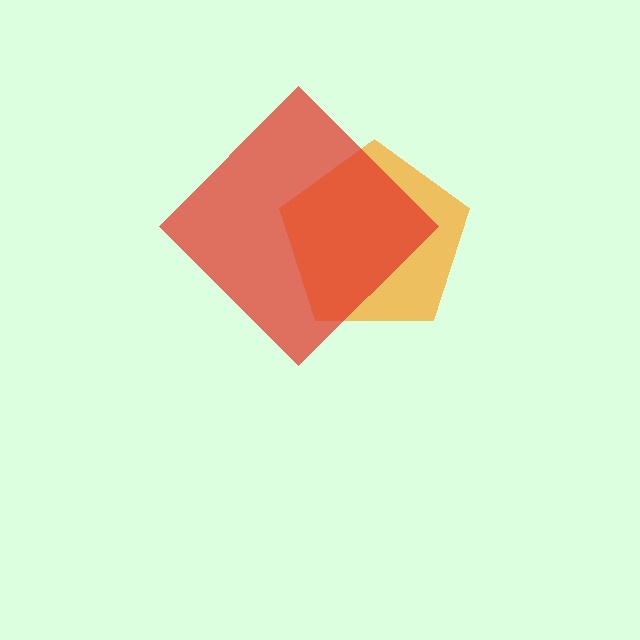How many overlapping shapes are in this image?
There are 2 overlapping shapes in the image.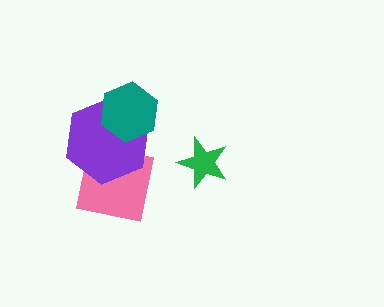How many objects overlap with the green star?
0 objects overlap with the green star.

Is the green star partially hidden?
No, no other shape covers it.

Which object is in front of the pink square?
The purple hexagon is in front of the pink square.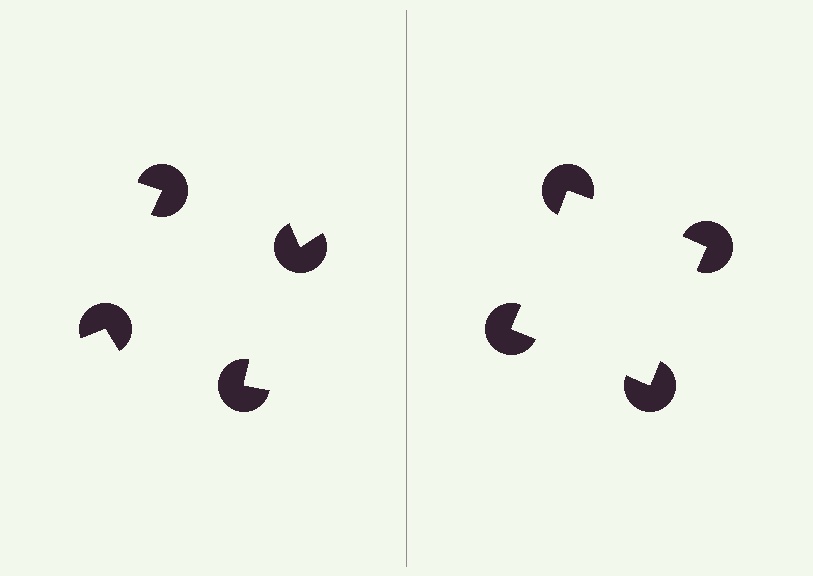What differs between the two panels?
The pac-man discs are positioned identically on both sides; only the wedge orientations differ. On the right they align to a square; on the left they are misaligned.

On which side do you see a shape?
An illusory square appears on the right side. On the left side the wedge cuts are rotated, so no coherent shape forms.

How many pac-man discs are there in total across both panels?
8 — 4 on each side.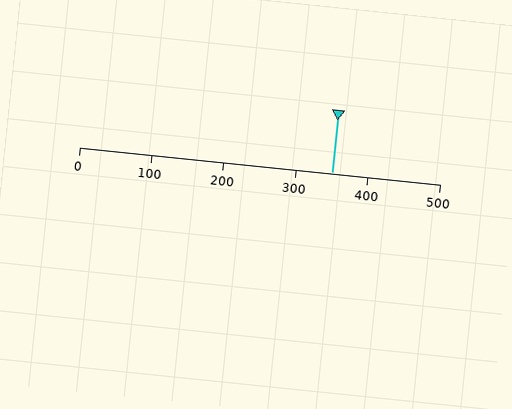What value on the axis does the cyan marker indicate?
The marker indicates approximately 350.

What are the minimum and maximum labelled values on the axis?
The axis runs from 0 to 500.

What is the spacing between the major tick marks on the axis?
The major ticks are spaced 100 apart.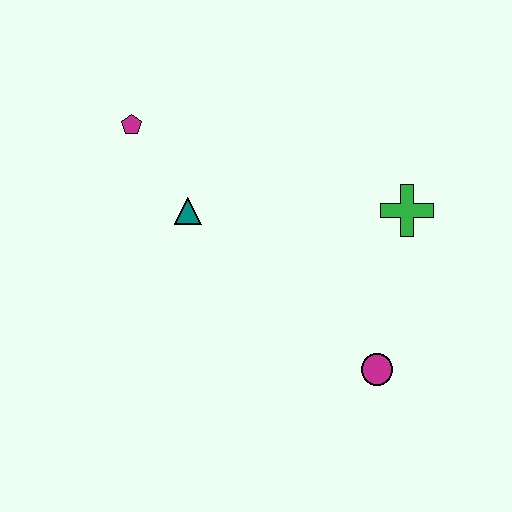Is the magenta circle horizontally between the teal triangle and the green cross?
Yes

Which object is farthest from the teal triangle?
The magenta circle is farthest from the teal triangle.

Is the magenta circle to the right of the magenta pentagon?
Yes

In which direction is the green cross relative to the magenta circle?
The green cross is above the magenta circle.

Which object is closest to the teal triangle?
The magenta pentagon is closest to the teal triangle.